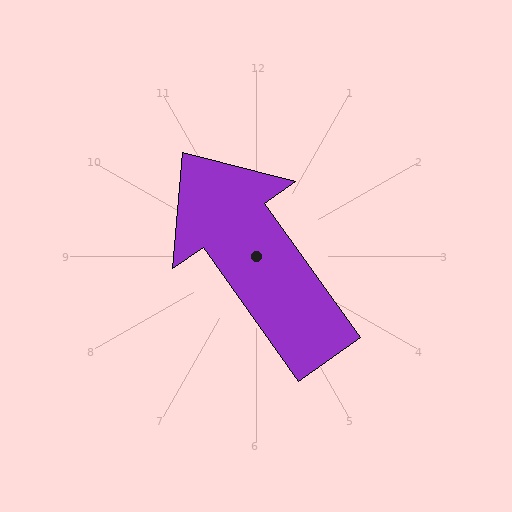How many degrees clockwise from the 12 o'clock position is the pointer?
Approximately 325 degrees.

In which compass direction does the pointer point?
Northwest.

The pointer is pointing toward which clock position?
Roughly 11 o'clock.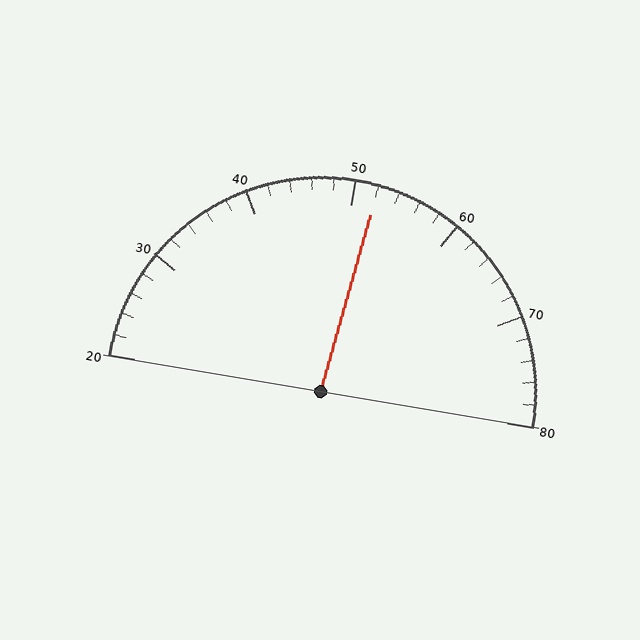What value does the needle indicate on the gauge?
The needle indicates approximately 52.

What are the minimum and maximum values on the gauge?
The gauge ranges from 20 to 80.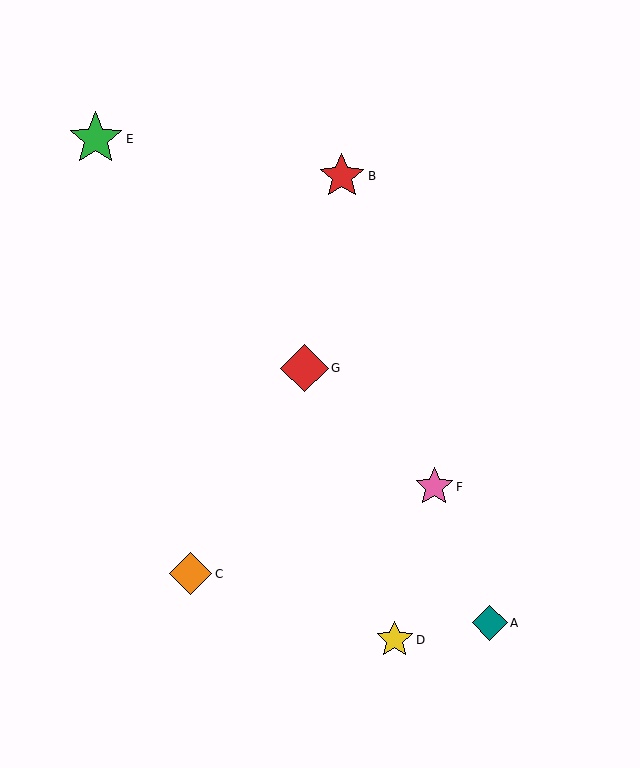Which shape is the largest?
The green star (labeled E) is the largest.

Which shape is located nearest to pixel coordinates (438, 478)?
The pink star (labeled F) at (434, 487) is nearest to that location.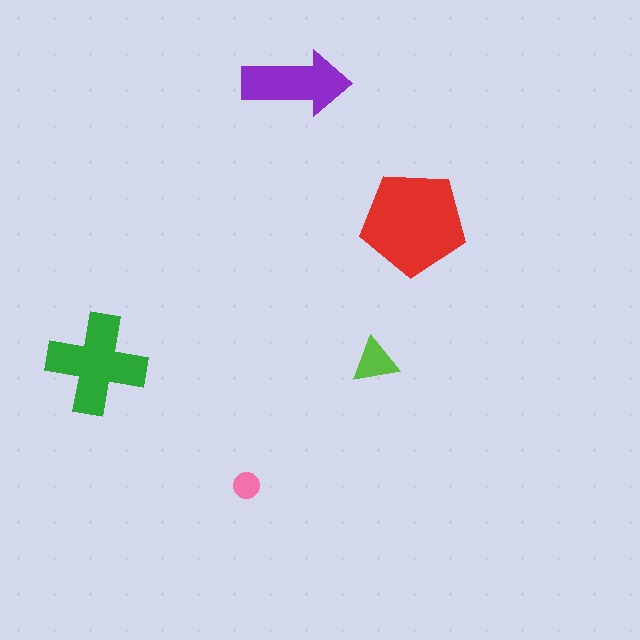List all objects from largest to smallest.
The red pentagon, the green cross, the purple arrow, the lime triangle, the pink circle.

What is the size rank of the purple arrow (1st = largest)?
3rd.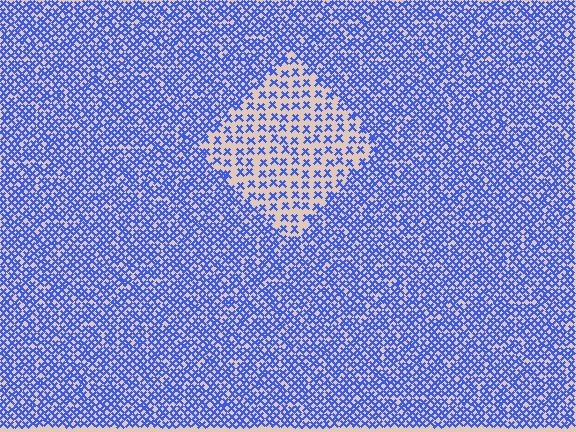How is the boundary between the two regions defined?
The boundary is defined by a change in element density (approximately 2.3x ratio). All elements are the same color, size, and shape.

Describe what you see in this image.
The image contains small blue elements arranged at two different densities. A diamond-shaped region is visible where the elements are less densely packed than the surrounding area.